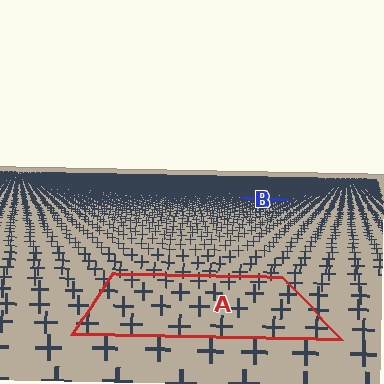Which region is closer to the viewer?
Region A is closer. The texture elements there are larger and more spread out.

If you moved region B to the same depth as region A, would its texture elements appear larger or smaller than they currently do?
They would appear larger. At a closer depth, the same texture elements are projected at a bigger on-screen size.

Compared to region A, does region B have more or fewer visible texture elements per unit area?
Region B has more texture elements per unit area — they are packed more densely because it is farther away.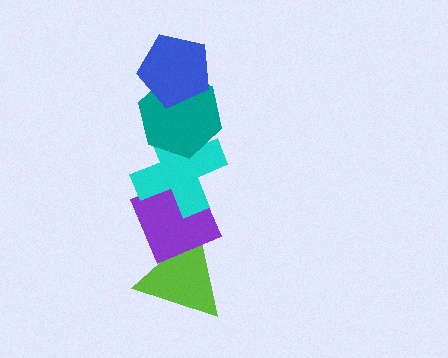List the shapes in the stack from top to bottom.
From top to bottom: the blue pentagon, the teal hexagon, the cyan cross, the purple diamond, the lime triangle.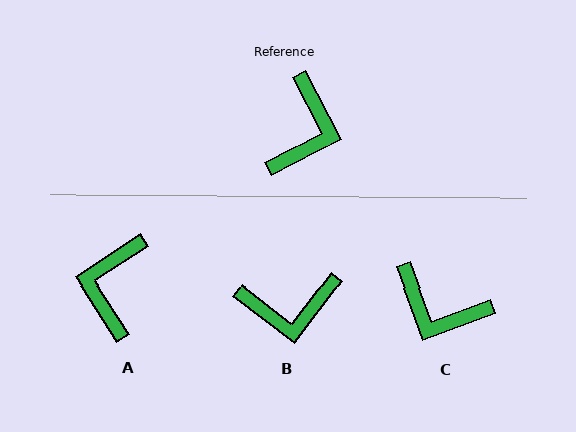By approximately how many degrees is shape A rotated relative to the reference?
Approximately 174 degrees clockwise.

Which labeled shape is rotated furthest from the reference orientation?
A, about 174 degrees away.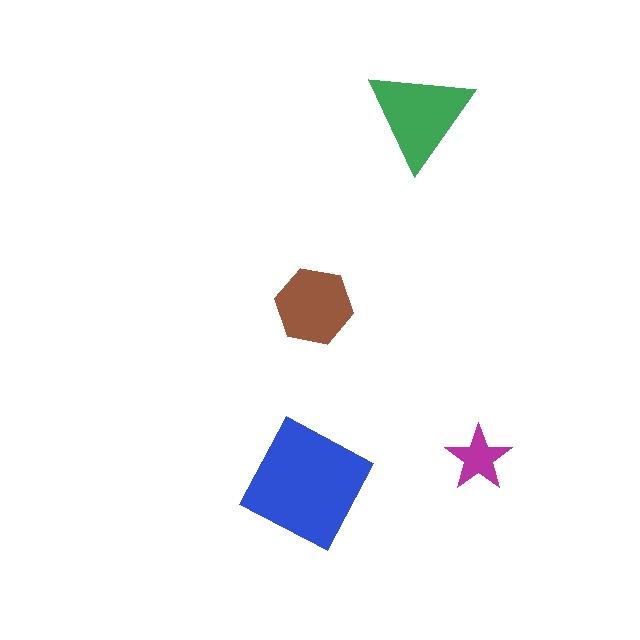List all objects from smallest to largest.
The magenta star, the brown hexagon, the green triangle, the blue square.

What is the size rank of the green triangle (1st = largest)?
2nd.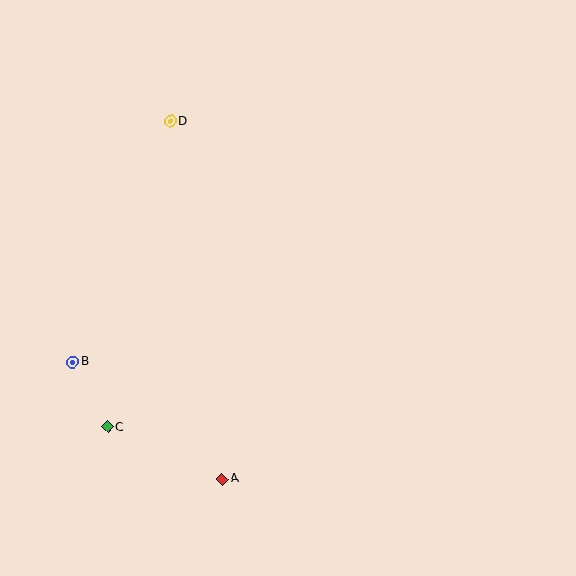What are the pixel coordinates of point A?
Point A is at (222, 479).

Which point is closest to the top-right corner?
Point D is closest to the top-right corner.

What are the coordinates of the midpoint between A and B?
The midpoint between A and B is at (147, 420).